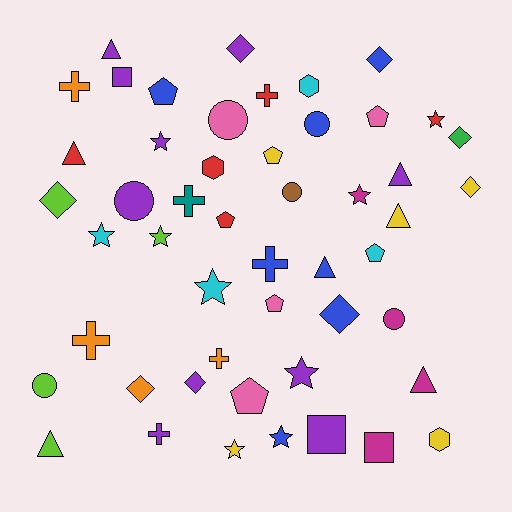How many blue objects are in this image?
There are 7 blue objects.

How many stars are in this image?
There are 9 stars.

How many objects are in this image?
There are 50 objects.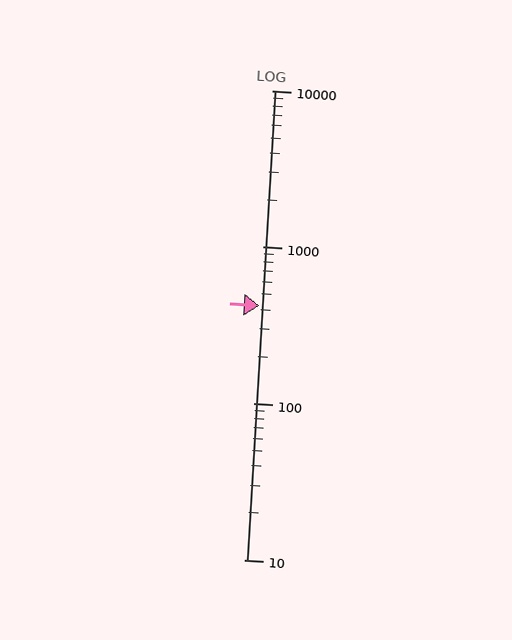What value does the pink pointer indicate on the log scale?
The pointer indicates approximately 420.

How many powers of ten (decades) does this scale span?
The scale spans 3 decades, from 10 to 10000.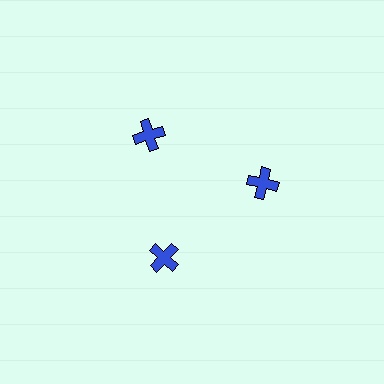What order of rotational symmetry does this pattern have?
This pattern has 3-fold rotational symmetry.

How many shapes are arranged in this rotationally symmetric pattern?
There are 3 shapes, arranged in 3 groups of 1.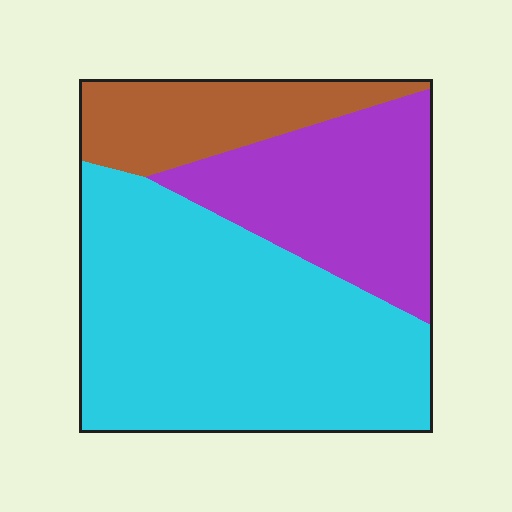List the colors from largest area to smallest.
From largest to smallest: cyan, purple, brown.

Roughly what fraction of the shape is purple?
Purple takes up between a quarter and a half of the shape.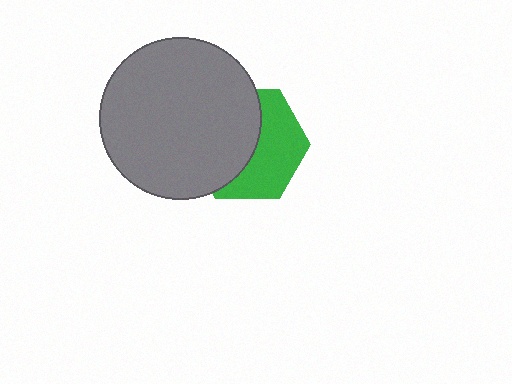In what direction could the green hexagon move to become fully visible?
The green hexagon could move right. That would shift it out from behind the gray circle entirely.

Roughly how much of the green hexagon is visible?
About half of it is visible (roughly 48%).